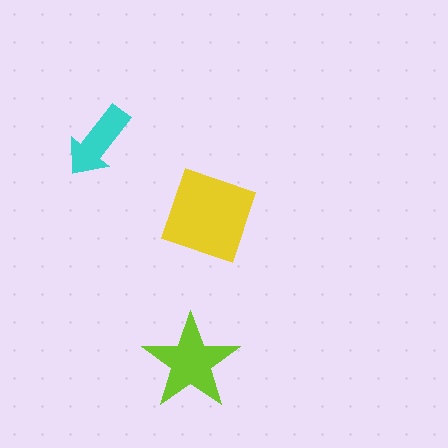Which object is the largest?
The yellow square.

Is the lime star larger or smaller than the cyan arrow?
Larger.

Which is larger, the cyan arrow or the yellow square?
The yellow square.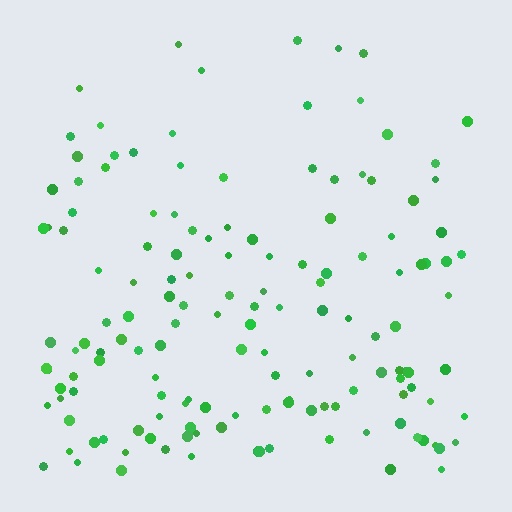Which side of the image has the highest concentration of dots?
The bottom.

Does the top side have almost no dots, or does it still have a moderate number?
Still a moderate number, just noticeably fewer than the bottom.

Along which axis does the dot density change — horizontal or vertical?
Vertical.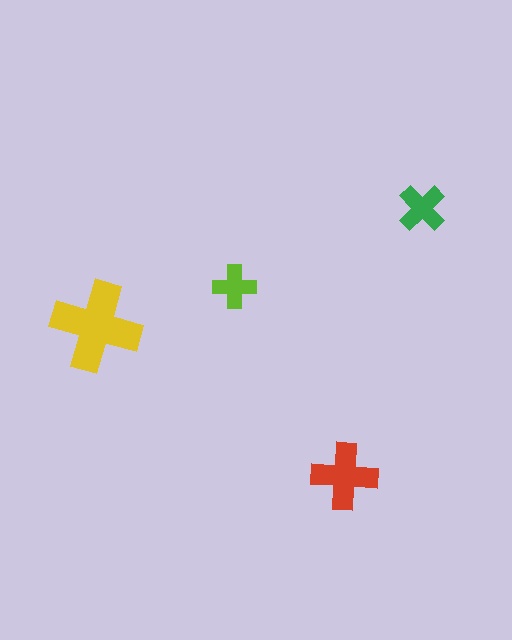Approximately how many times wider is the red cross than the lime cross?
About 1.5 times wider.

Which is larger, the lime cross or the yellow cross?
The yellow one.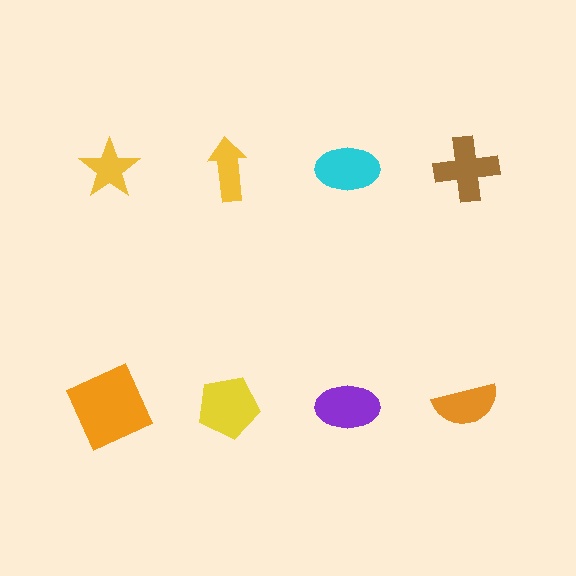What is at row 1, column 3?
A cyan ellipse.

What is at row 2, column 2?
A yellow pentagon.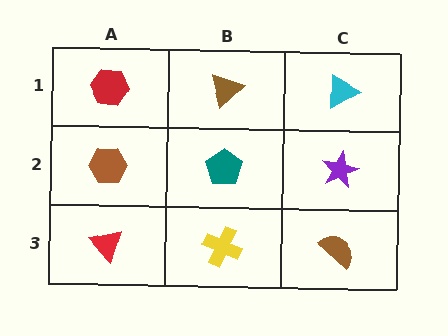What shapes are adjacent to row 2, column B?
A brown triangle (row 1, column B), a yellow cross (row 3, column B), a brown hexagon (row 2, column A), a purple star (row 2, column C).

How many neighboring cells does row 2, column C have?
3.